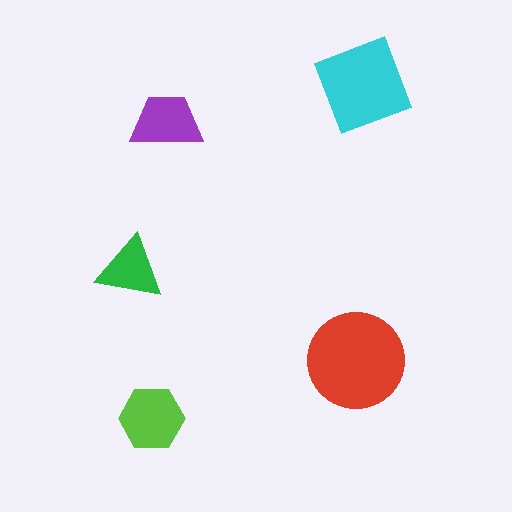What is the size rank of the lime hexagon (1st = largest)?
3rd.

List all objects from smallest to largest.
The green triangle, the purple trapezoid, the lime hexagon, the cyan diamond, the red circle.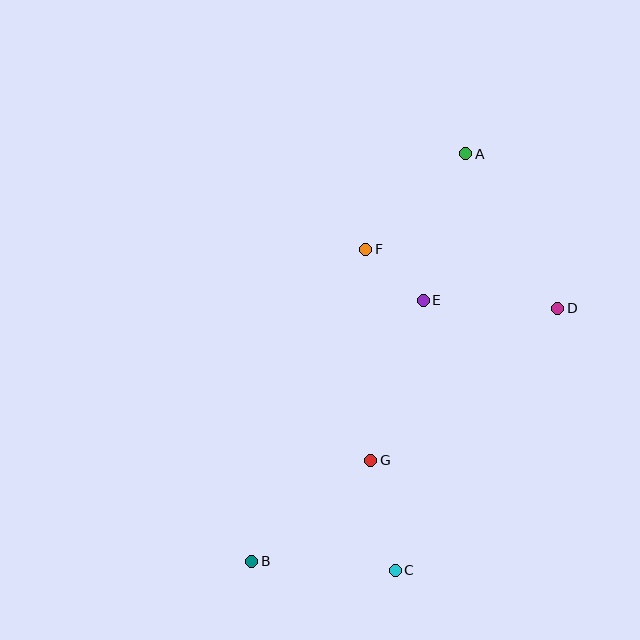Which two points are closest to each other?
Points E and F are closest to each other.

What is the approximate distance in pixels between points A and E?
The distance between A and E is approximately 153 pixels.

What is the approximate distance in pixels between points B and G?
The distance between B and G is approximately 156 pixels.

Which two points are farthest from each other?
Points A and B are farthest from each other.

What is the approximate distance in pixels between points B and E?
The distance between B and E is approximately 312 pixels.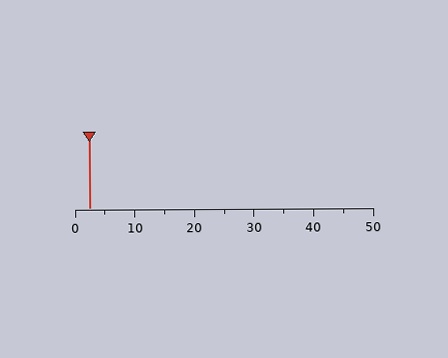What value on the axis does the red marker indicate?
The marker indicates approximately 2.5.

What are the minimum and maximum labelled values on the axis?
The axis runs from 0 to 50.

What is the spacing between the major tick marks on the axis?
The major ticks are spaced 10 apart.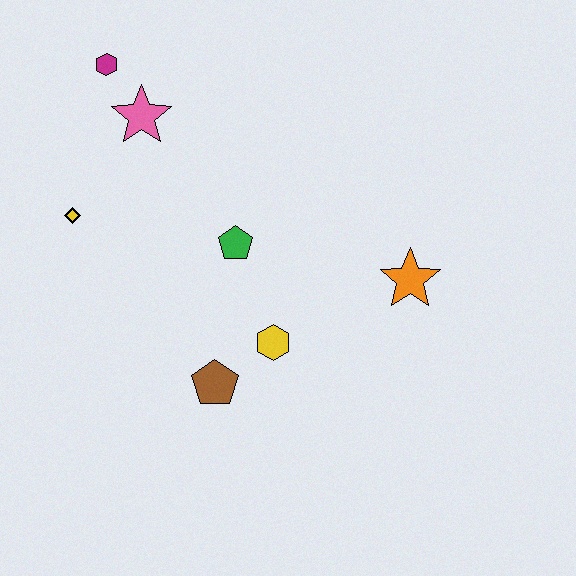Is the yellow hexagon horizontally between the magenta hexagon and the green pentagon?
No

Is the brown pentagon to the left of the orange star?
Yes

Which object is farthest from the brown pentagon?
The magenta hexagon is farthest from the brown pentagon.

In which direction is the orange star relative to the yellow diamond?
The orange star is to the right of the yellow diamond.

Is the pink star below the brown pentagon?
No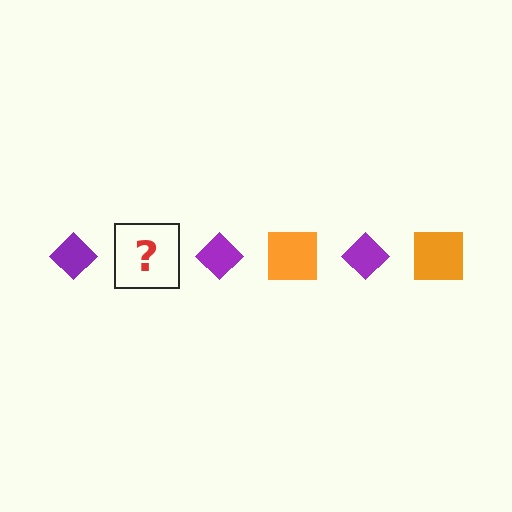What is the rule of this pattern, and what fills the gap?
The rule is that the pattern alternates between purple diamond and orange square. The gap should be filled with an orange square.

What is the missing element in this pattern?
The missing element is an orange square.